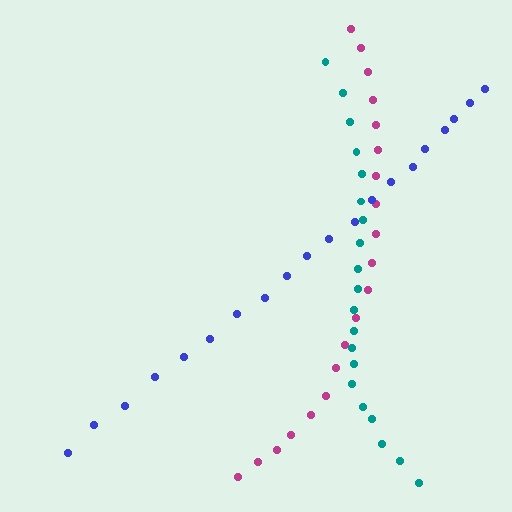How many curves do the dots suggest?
There are 3 distinct paths.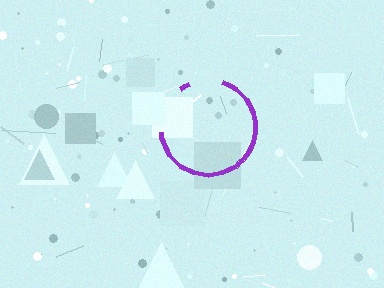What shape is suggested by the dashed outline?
The dashed outline suggests a circle.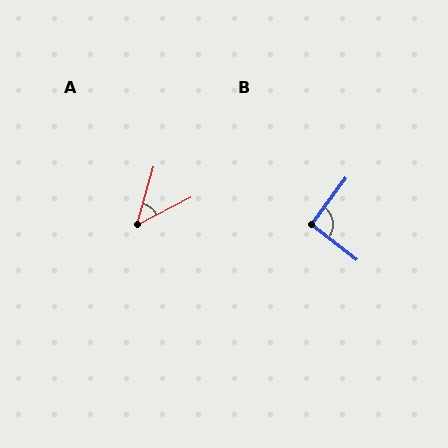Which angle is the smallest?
A, at approximately 47 degrees.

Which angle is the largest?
B, at approximately 92 degrees.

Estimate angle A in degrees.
Approximately 47 degrees.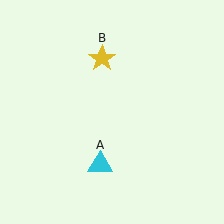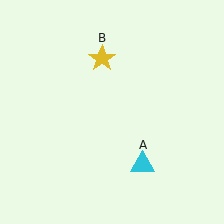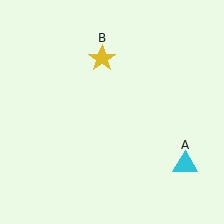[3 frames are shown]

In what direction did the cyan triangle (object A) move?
The cyan triangle (object A) moved right.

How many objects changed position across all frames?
1 object changed position: cyan triangle (object A).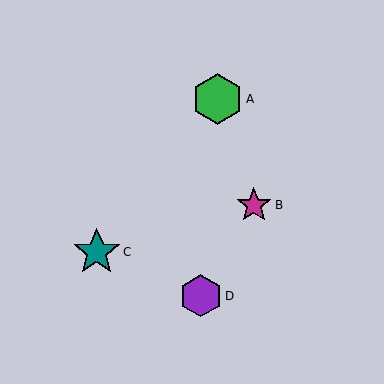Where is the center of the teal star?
The center of the teal star is at (97, 252).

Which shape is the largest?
The green hexagon (labeled A) is the largest.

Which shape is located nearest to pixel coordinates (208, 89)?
The green hexagon (labeled A) at (217, 99) is nearest to that location.